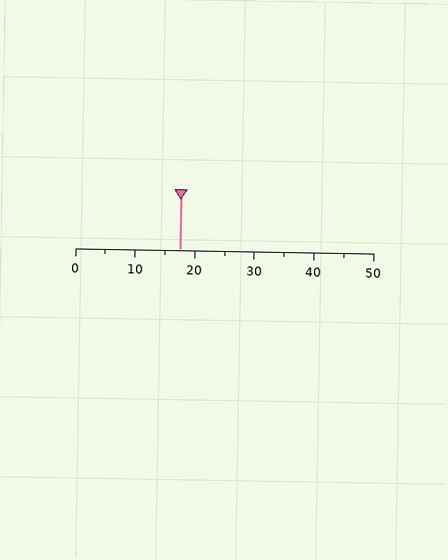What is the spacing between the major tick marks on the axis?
The major ticks are spaced 10 apart.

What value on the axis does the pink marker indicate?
The marker indicates approximately 17.5.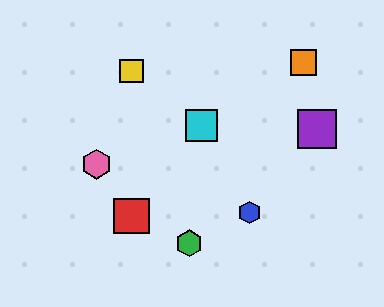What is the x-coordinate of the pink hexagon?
The pink hexagon is at x≈96.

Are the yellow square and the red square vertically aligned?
Yes, both are at x≈132.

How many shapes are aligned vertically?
2 shapes (the red square, the yellow square) are aligned vertically.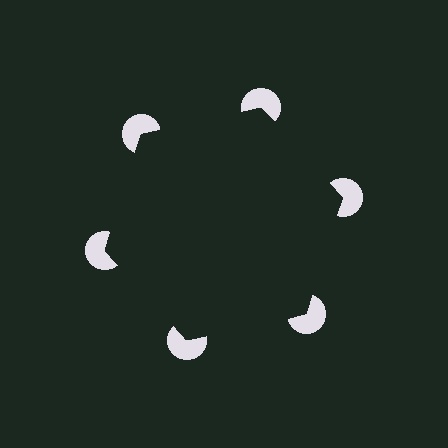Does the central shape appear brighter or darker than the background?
It typically appears slightly darker than the background, even though no actual brightness change is drawn.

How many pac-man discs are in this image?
There are 6 — one at each vertex of the illusory hexagon.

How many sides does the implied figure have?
6 sides.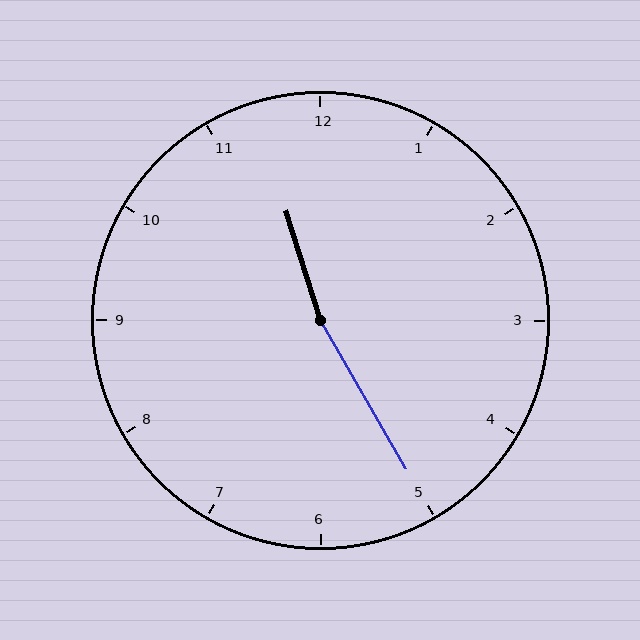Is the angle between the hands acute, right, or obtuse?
It is obtuse.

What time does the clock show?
11:25.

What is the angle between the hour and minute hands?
Approximately 168 degrees.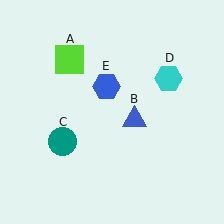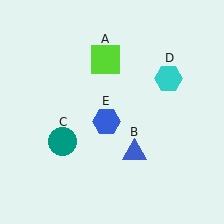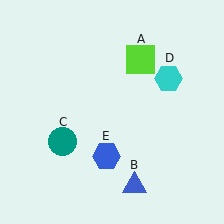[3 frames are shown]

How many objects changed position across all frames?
3 objects changed position: lime square (object A), blue triangle (object B), blue hexagon (object E).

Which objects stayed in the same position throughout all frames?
Teal circle (object C) and cyan hexagon (object D) remained stationary.